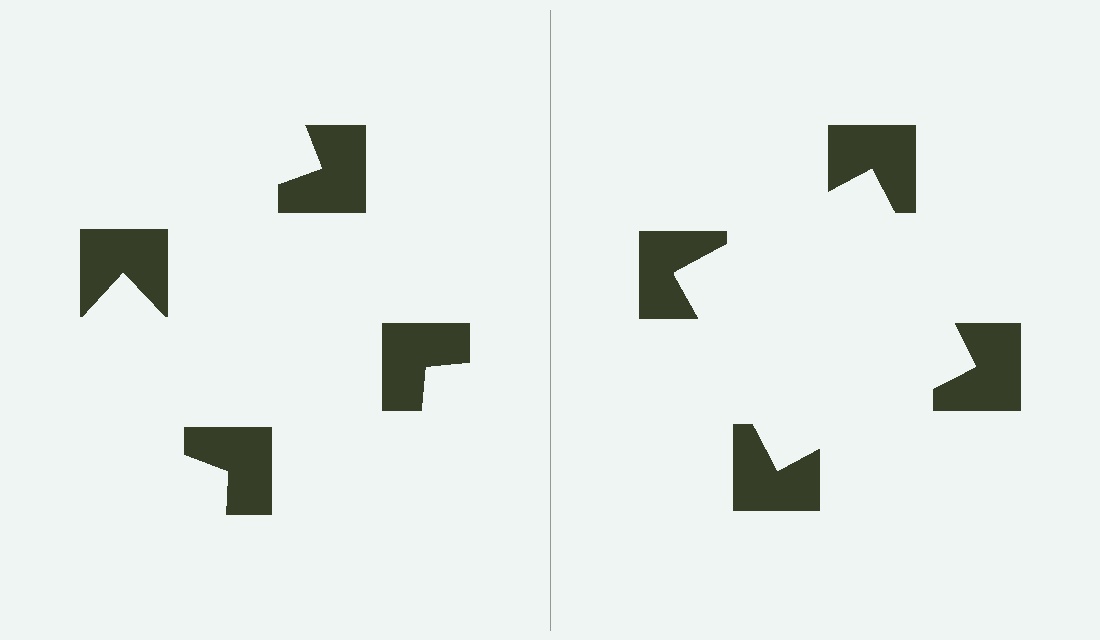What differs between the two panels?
The notched squares are positioned identically on both sides; only the wedge orientations differ. On the right they align to a square; on the left they are misaligned.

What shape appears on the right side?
An illusory square.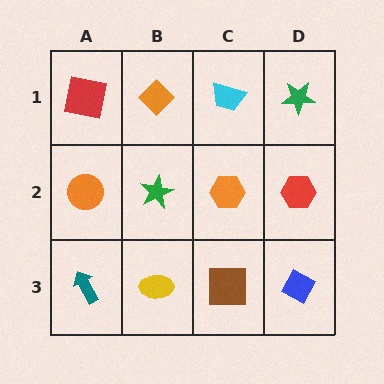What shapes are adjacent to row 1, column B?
A green star (row 2, column B), a red square (row 1, column A), a cyan trapezoid (row 1, column C).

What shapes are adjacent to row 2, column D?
A green star (row 1, column D), a blue diamond (row 3, column D), an orange hexagon (row 2, column C).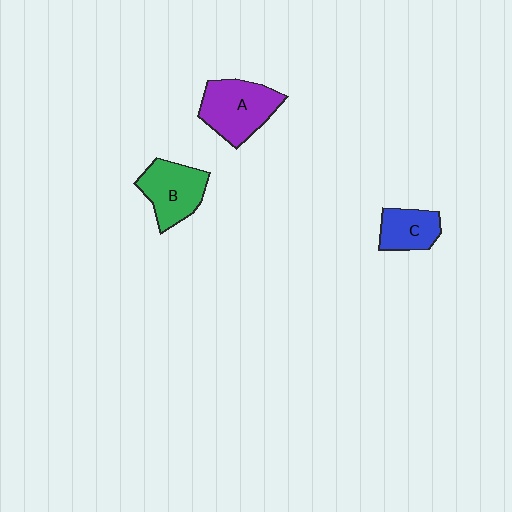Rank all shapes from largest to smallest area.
From largest to smallest: A (purple), B (green), C (blue).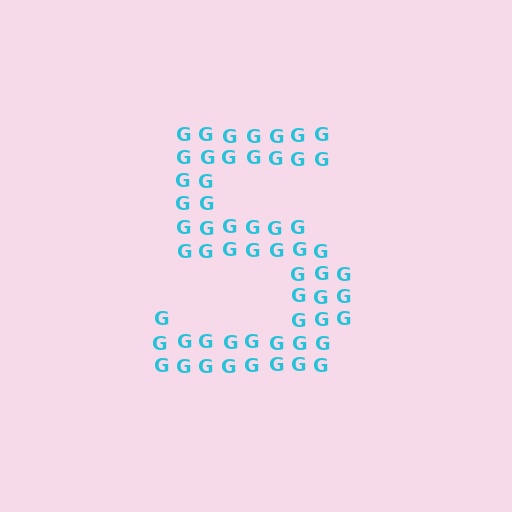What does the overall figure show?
The overall figure shows the digit 5.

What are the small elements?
The small elements are letter G's.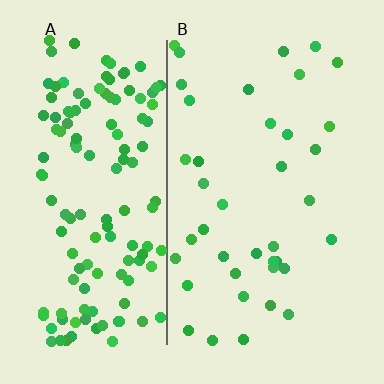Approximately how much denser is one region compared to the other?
Approximately 3.7× — region A over region B.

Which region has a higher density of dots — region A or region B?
A (the left).